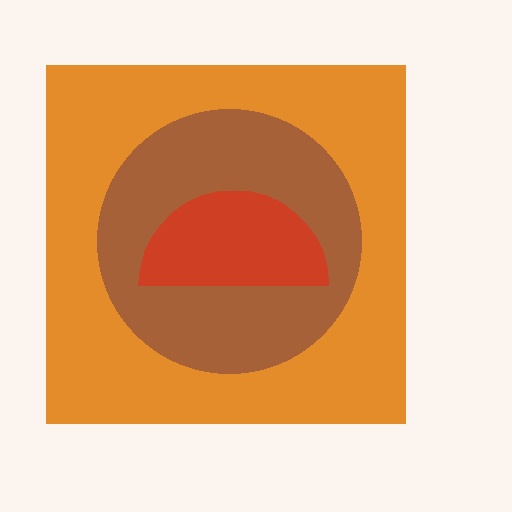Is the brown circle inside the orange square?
Yes.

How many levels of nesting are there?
3.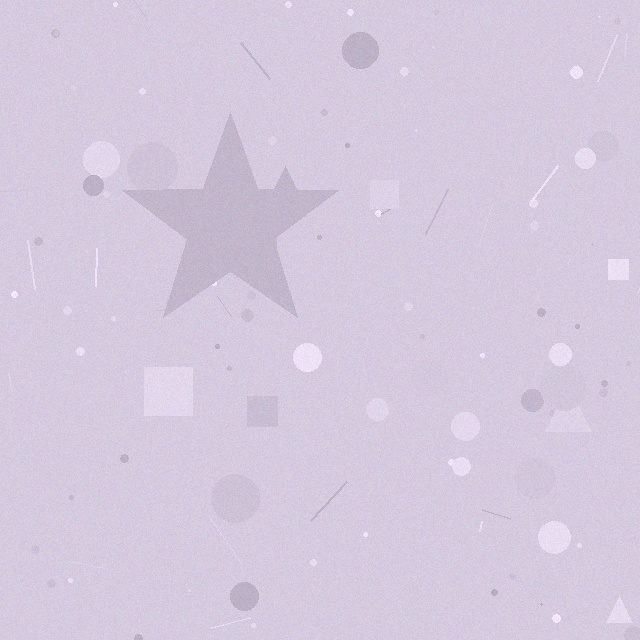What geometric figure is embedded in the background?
A star is embedded in the background.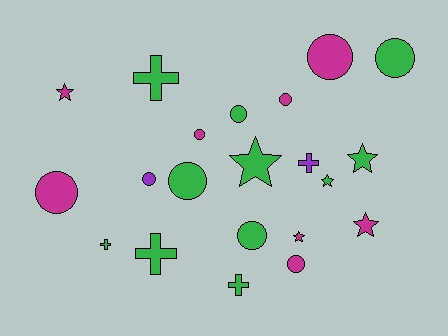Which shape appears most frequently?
Circle, with 10 objects.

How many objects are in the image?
There are 21 objects.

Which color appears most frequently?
Green, with 11 objects.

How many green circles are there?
There are 4 green circles.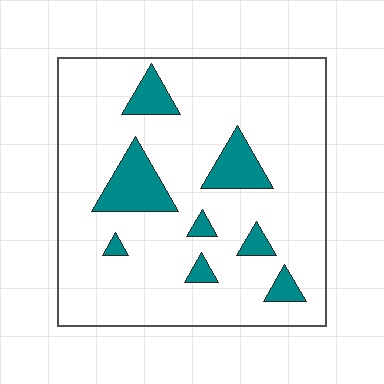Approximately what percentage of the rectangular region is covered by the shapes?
Approximately 15%.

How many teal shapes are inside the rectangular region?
8.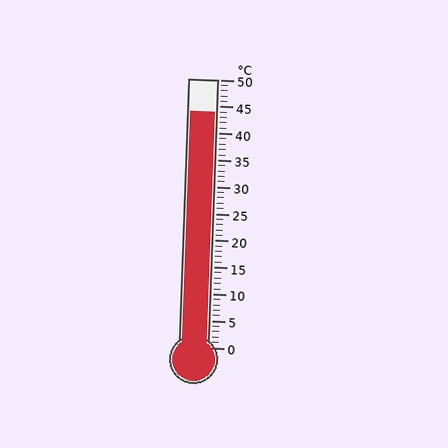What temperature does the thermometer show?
The thermometer shows approximately 44°C.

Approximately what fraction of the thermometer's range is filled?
The thermometer is filled to approximately 90% of its range.